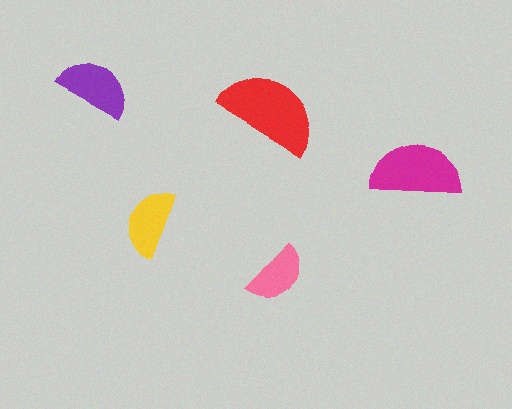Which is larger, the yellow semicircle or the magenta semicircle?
The magenta one.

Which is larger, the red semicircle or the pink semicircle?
The red one.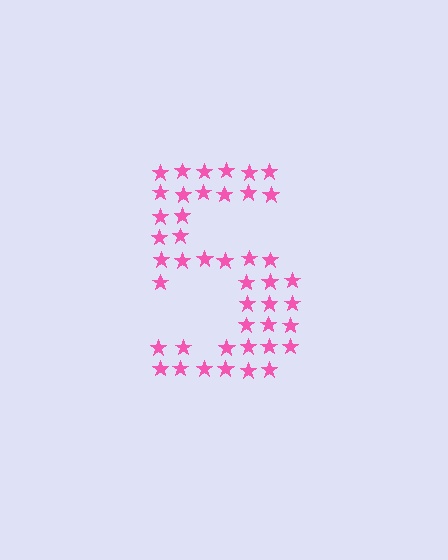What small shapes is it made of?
It is made of small stars.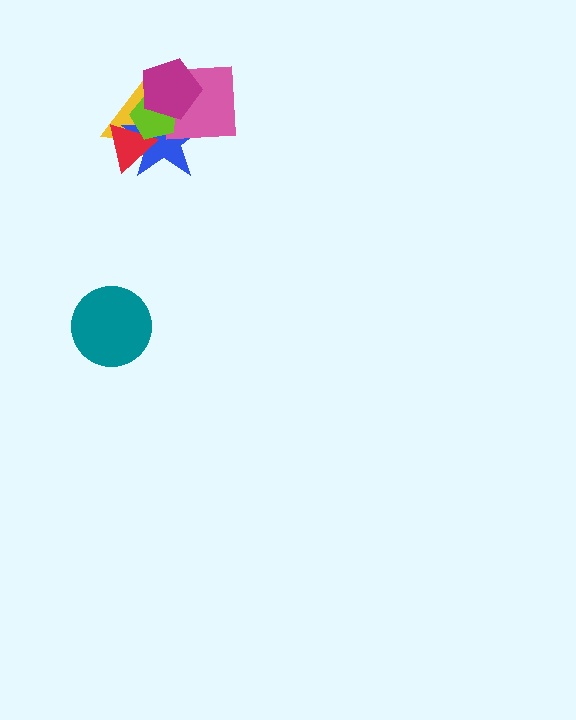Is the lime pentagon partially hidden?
Yes, it is partially covered by another shape.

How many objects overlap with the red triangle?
3 objects overlap with the red triangle.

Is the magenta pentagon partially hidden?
No, no other shape covers it.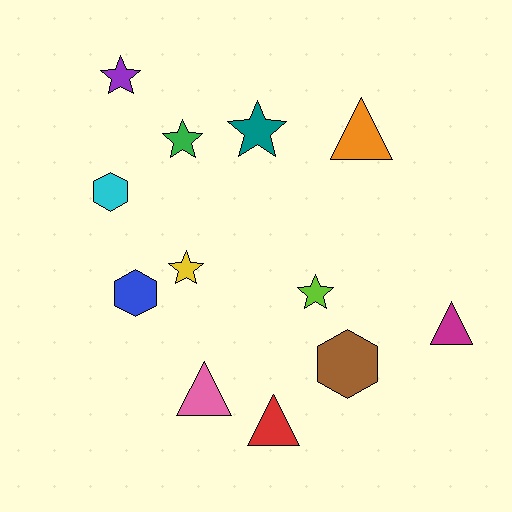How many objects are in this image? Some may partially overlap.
There are 12 objects.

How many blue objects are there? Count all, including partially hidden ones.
There is 1 blue object.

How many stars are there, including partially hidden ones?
There are 5 stars.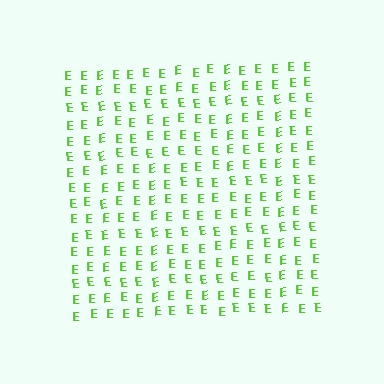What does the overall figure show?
The overall figure shows a square.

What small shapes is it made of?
It is made of small letter E's.